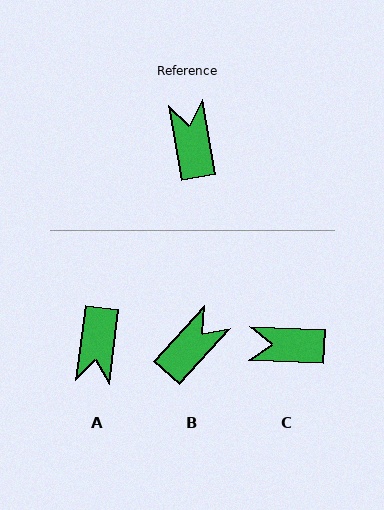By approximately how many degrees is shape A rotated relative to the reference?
Approximately 163 degrees counter-clockwise.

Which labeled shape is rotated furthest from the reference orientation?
A, about 163 degrees away.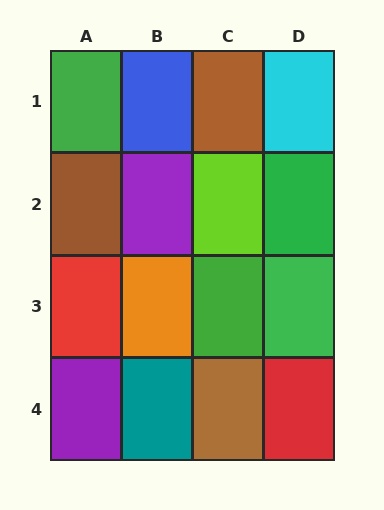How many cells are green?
4 cells are green.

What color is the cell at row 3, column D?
Green.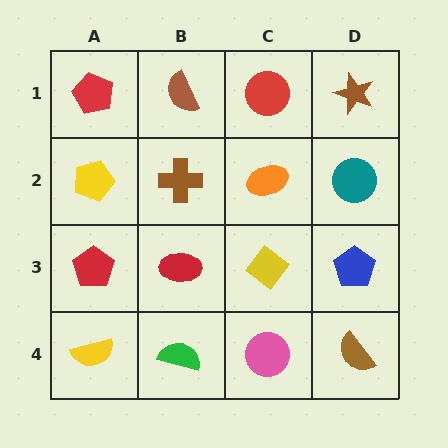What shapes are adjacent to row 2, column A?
A red pentagon (row 1, column A), a red pentagon (row 3, column A), a brown cross (row 2, column B).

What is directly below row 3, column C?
A pink circle.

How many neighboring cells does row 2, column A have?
3.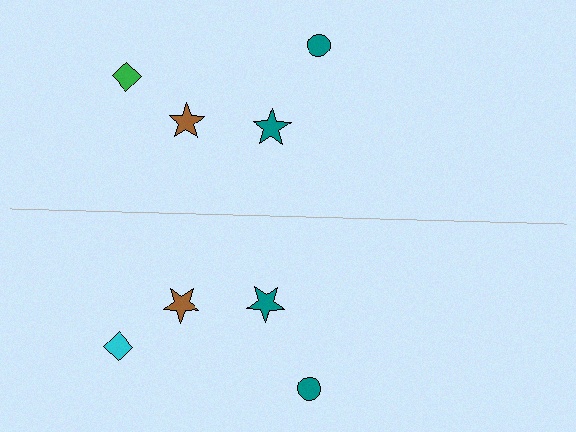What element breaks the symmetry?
The cyan diamond on the bottom side breaks the symmetry — its mirror counterpart is green.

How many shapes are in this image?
There are 8 shapes in this image.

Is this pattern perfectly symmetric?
No, the pattern is not perfectly symmetric. The cyan diamond on the bottom side breaks the symmetry — its mirror counterpart is green.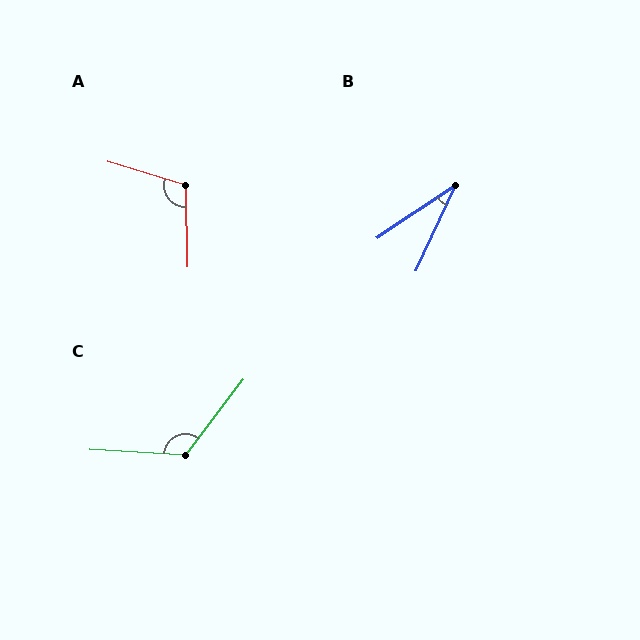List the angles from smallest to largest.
B (32°), A (108°), C (124°).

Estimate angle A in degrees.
Approximately 108 degrees.